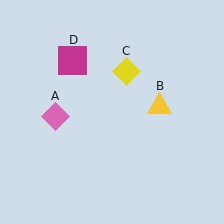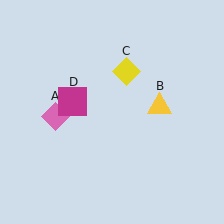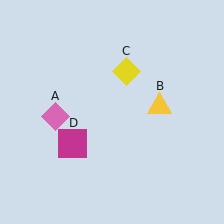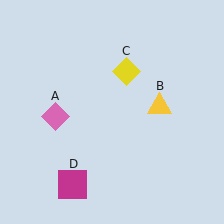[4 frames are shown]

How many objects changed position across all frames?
1 object changed position: magenta square (object D).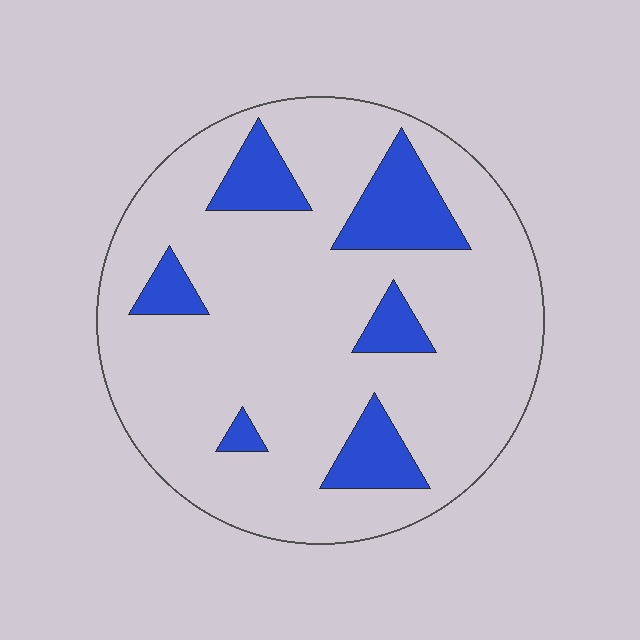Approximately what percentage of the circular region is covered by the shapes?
Approximately 15%.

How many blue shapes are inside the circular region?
6.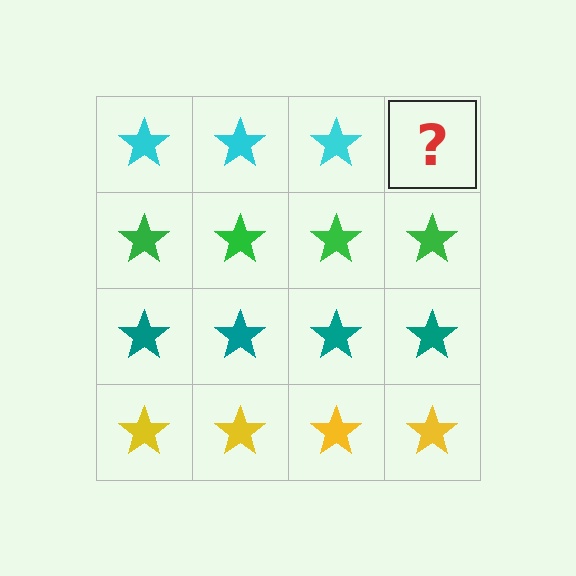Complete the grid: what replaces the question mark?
The question mark should be replaced with a cyan star.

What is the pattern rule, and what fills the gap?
The rule is that each row has a consistent color. The gap should be filled with a cyan star.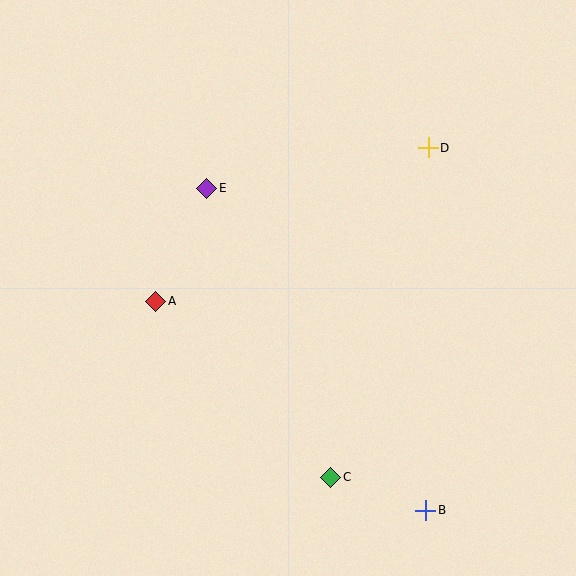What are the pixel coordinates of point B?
Point B is at (426, 510).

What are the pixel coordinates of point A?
Point A is at (156, 301).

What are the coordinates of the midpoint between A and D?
The midpoint between A and D is at (292, 224).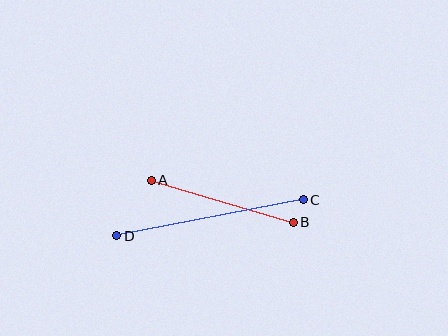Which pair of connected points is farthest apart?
Points C and D are farthest apart.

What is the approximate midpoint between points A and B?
The midpoint is at approximately (222, 201) pixels.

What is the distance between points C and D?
The distance is approximately 190 pixels.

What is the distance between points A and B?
The distance is approximately 148 pixels.